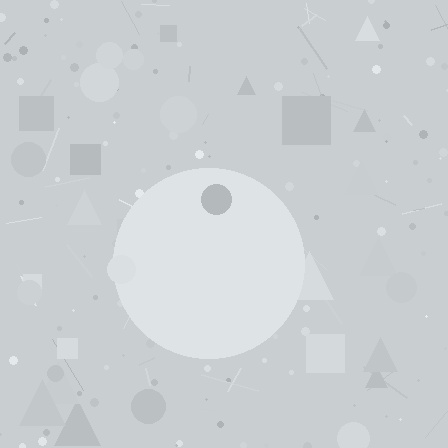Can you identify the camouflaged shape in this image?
The camouflaged shape is a circle.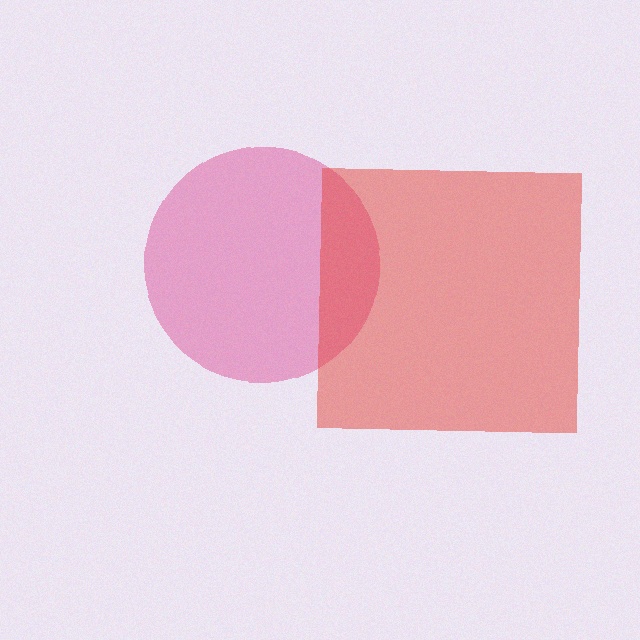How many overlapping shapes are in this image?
There are 2 overlapping shapes in the image.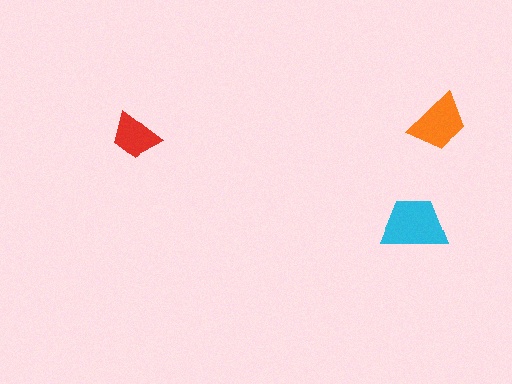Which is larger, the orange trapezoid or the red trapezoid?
The orange one.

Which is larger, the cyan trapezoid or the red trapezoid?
The cyan one.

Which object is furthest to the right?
The orange trapezoid is rightmost.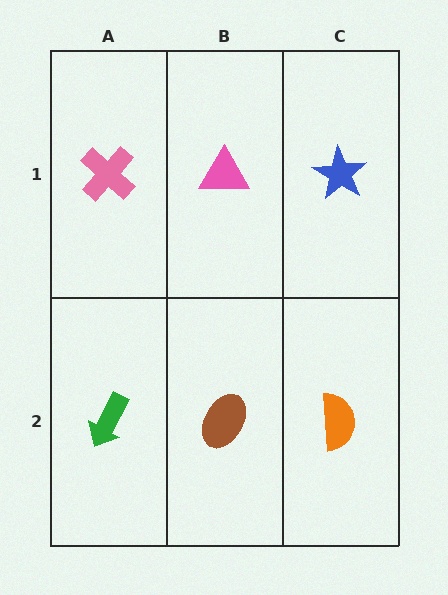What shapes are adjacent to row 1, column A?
A green arrow (row 2, column A), a pink triangle (row 1, column B).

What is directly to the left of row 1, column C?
A pink triangle.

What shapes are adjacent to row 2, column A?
A pink cross (row 1, column A), a brown ellipse (row 2, column B).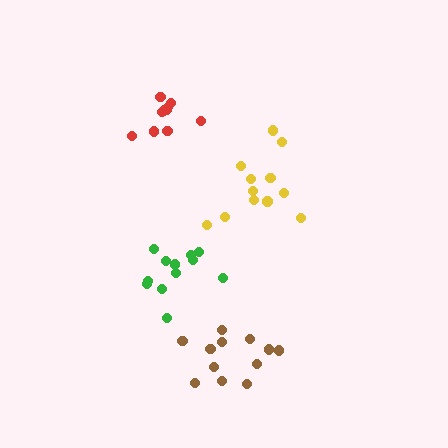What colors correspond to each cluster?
The clusters are colored: green, red, brown, yellow.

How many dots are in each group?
Group 1: 12 dots, Group 2: 10 dots, Group 3: 12 dots, Group 4: 12 dots (46 total).